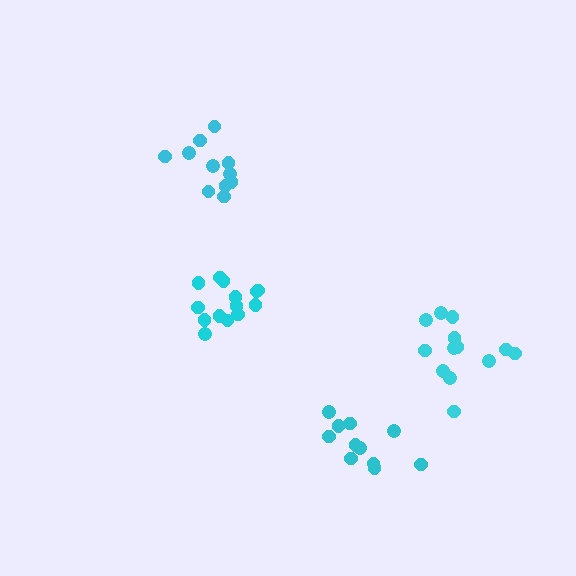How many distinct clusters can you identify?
There are 4 distinct clusters.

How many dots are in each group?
Group 1: 13 dots, Group 2: 14 dots, Group 3: 11 dots, Group 4: 11 dots (49 total).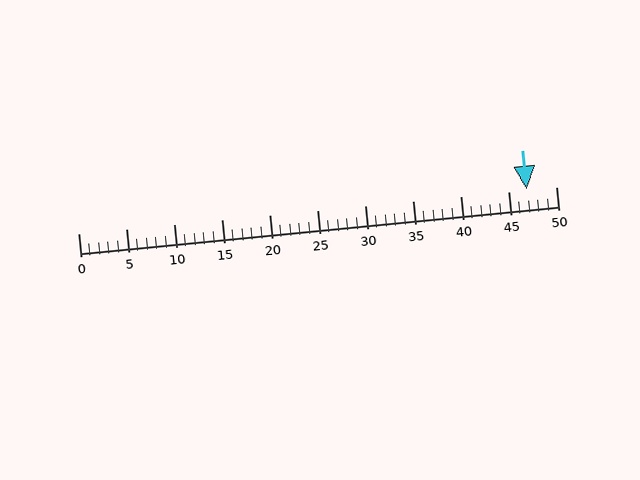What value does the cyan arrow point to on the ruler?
The cyan arrow points to approximately 47.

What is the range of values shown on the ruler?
The ruler shows values from 0 to 50.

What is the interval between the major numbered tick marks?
The major tick marks are spaced 5 units apart.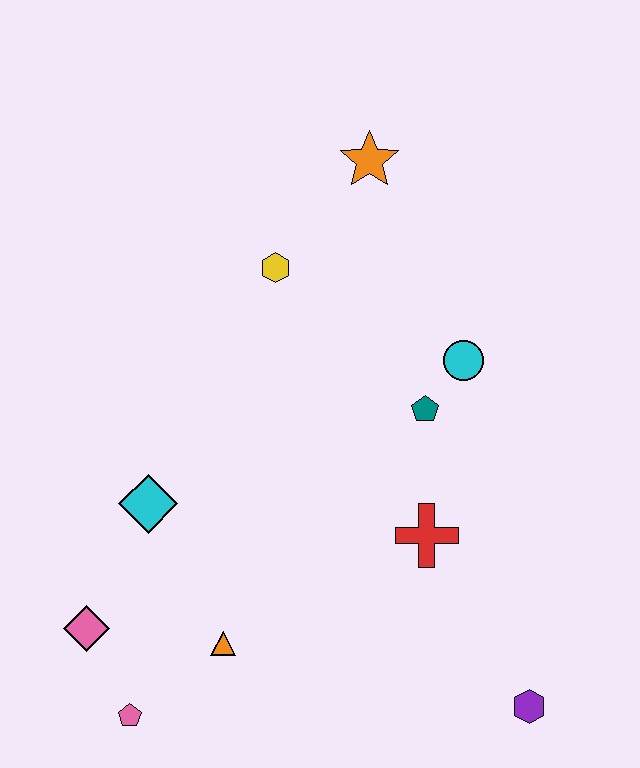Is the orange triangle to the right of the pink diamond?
Yes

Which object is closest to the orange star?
The yellow hexagon is closest to the orange star.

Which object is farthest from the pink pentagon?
The orange star is farthest from the pink pentagon.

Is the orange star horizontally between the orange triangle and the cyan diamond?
No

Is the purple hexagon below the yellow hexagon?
Yes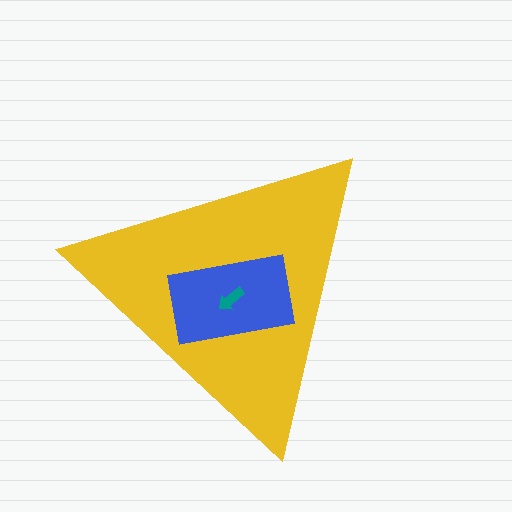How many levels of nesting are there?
3.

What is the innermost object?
The teal arrow.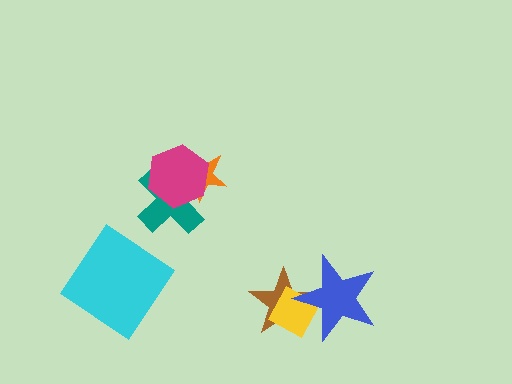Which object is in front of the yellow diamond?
The blue star is in front of the yellow diamond.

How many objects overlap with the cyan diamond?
0 objects overlap with the cyan diamond.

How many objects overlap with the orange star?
2 objects overlap with the orange star.